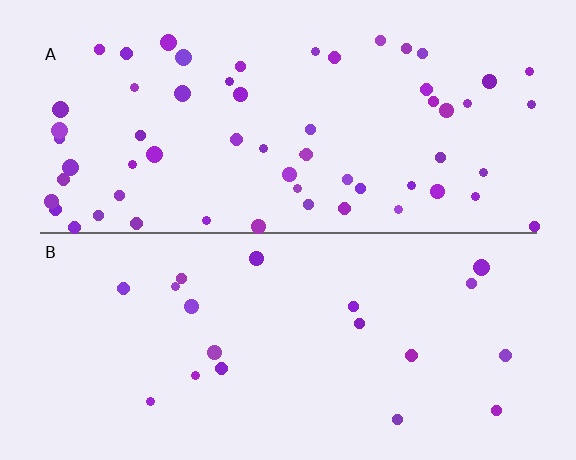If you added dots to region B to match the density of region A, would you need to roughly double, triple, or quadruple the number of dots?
Approximately triple.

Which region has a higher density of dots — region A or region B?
A (the top).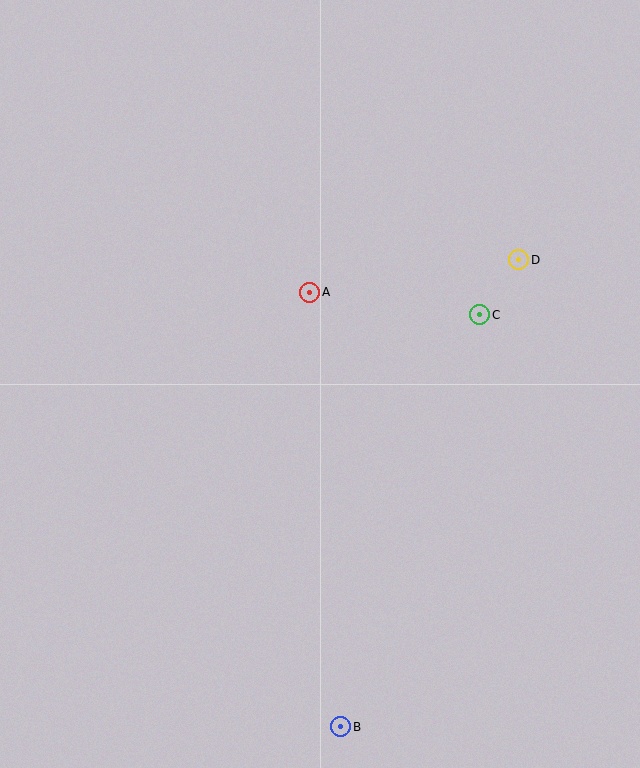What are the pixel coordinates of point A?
Point A is at (310, 292).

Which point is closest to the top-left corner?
Point A is closest to the top-left corner.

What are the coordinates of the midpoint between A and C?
The midpoint between A and C is at (395, 303).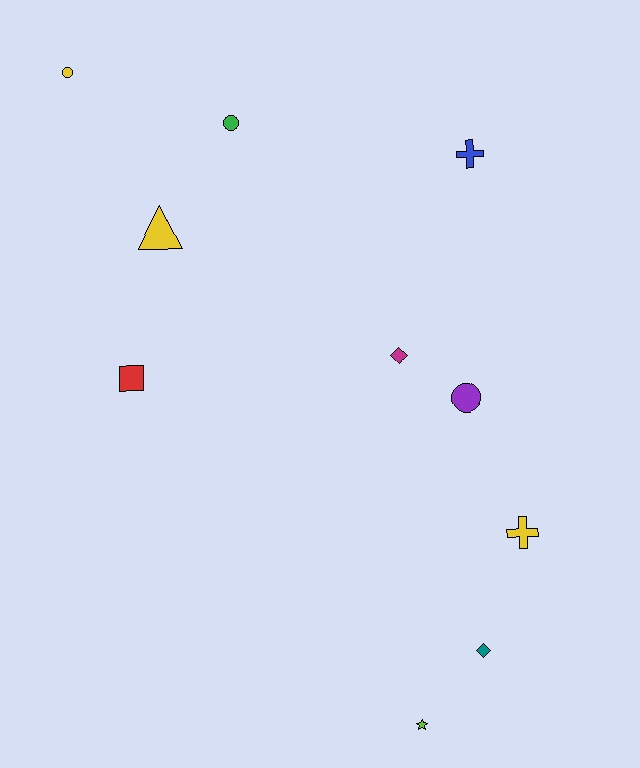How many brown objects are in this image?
There are no brown objects.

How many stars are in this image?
There is 1 star.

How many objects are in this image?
There are 10 objects.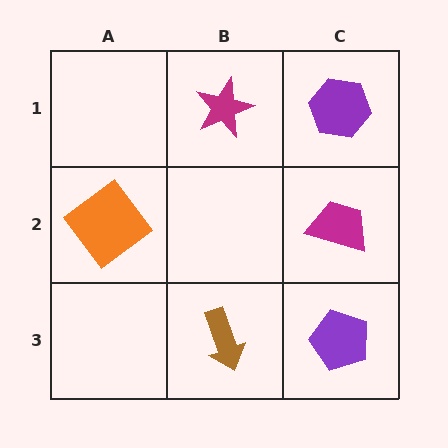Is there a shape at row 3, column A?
No, that cell is empty.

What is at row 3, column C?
A purple pentagon.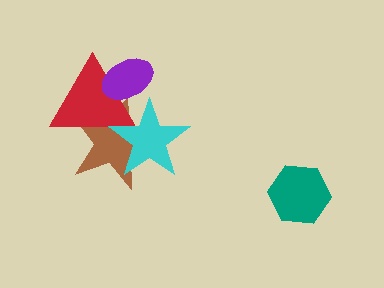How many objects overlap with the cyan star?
2 objects overlap with the cyan star.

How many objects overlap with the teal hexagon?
0 objects overlap with the teal hexagon.